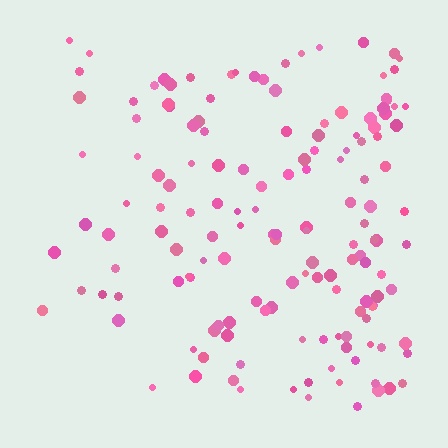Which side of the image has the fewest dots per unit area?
The left.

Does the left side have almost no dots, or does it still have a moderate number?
Still a moderate number, just noticeably fewer than the right.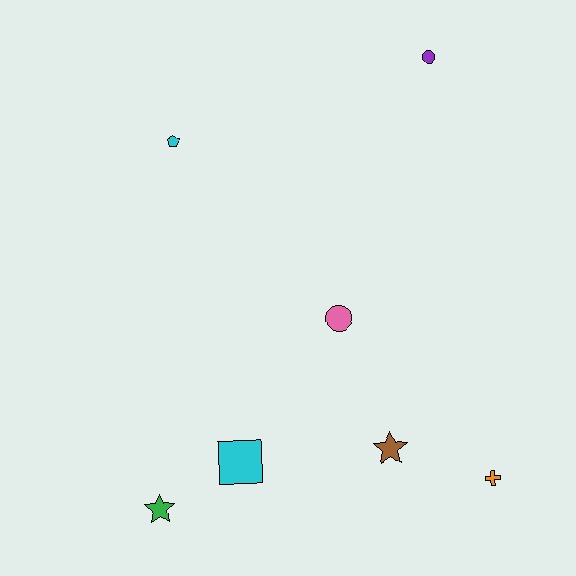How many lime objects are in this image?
There are no lime objects.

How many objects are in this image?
There are 7 objects.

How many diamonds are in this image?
There are no diamonds.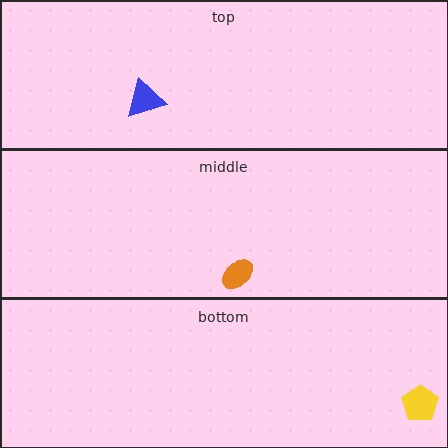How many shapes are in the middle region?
1.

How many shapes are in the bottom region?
1.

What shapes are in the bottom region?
The yellow pentagon.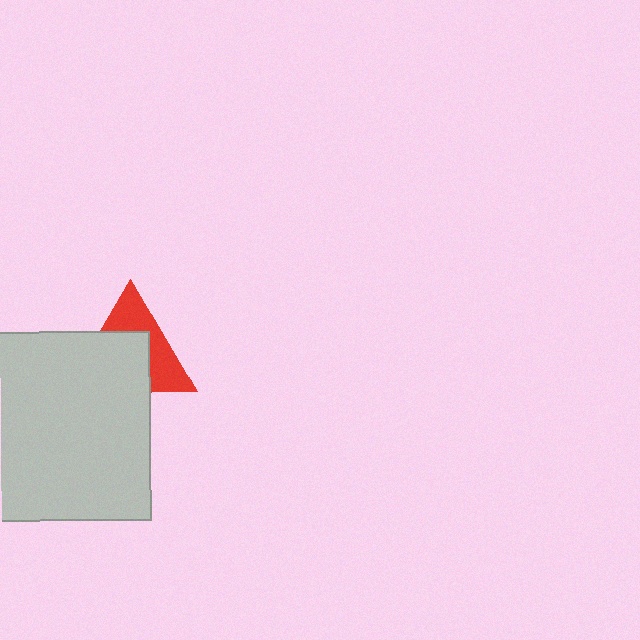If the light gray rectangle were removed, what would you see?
You would see the complete red triangle.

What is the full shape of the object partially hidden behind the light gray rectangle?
The partially hidden object is a red triangle.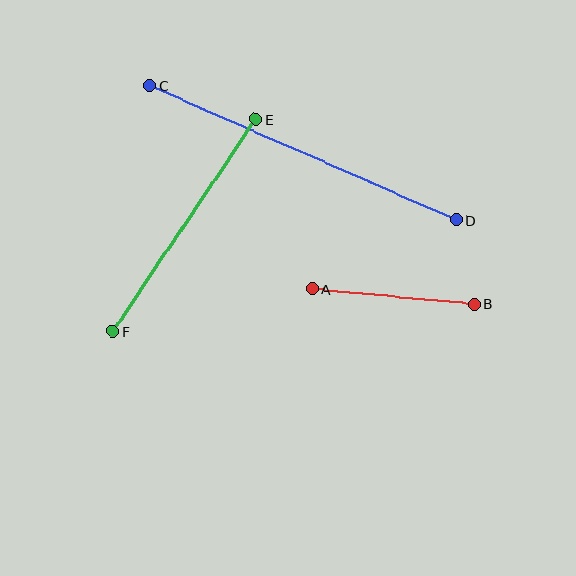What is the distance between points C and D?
The distance is approximately 335 pixels.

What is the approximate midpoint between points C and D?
The midpoint is at approximately (303, 153) pixels.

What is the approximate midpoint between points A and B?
The midpoint is at approximately (393, 296) pixels.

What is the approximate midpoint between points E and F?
The midpoint is at approximately (185, 225) pixels.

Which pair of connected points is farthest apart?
Points C and D are farthest apart.